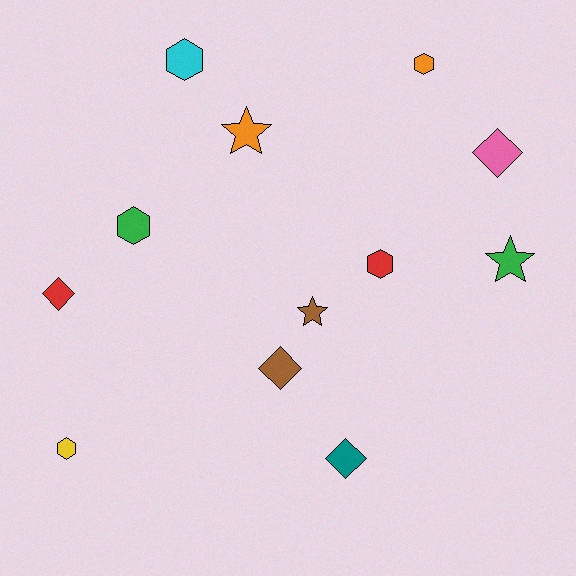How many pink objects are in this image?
There is 1 pink object.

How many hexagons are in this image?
There are 5 hexagons.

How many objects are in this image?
There are 12 objects.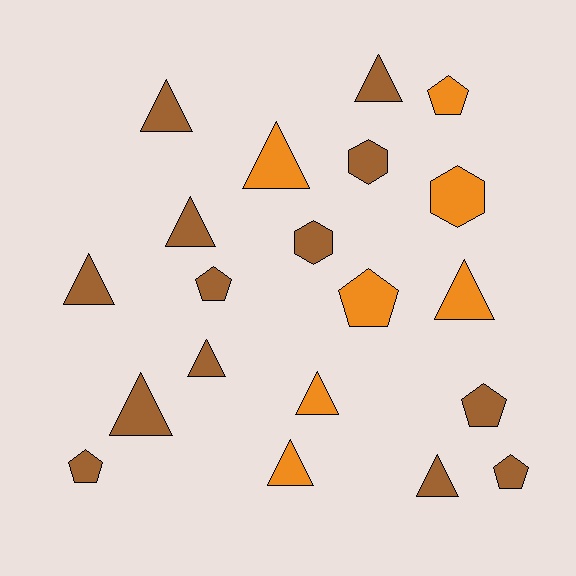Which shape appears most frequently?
Triangle, with 11 objects.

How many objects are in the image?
There are 20 objects.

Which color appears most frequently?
Brown, with 13 objects.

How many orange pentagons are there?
There are 2 orange pentagons.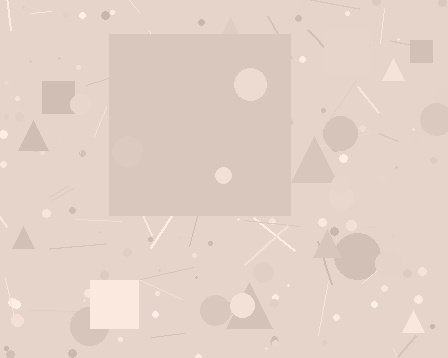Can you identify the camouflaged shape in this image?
The camouflaged shape is a square.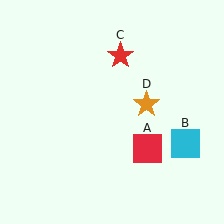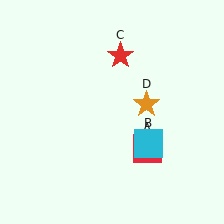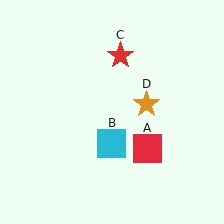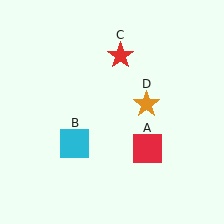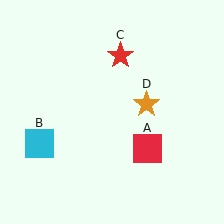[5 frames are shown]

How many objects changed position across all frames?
1 object changed position: cyan square (object B).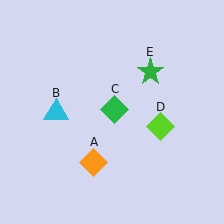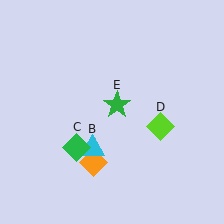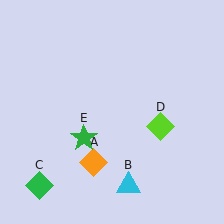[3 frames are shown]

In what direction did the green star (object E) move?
The green star (object E) moved down and to the left.